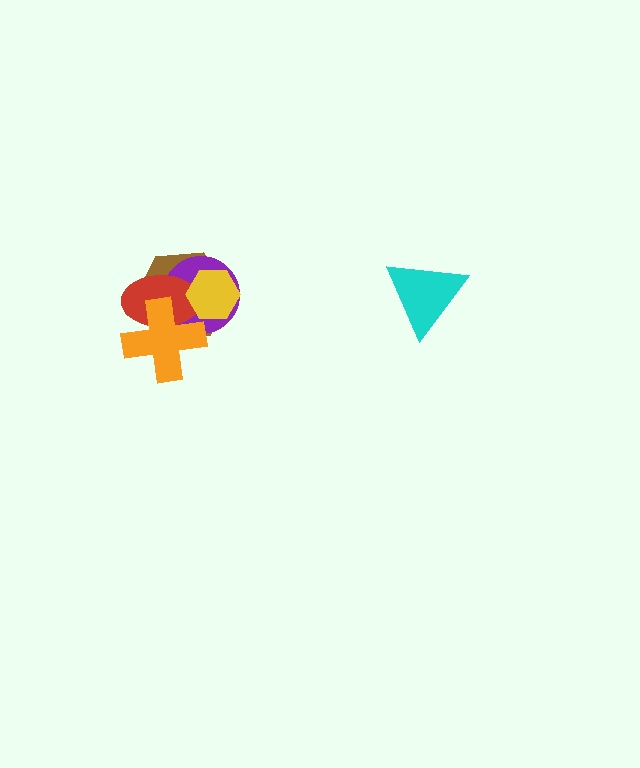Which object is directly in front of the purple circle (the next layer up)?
The red ellipse is directly in front of the purple circle.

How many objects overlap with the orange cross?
3 objects overlap with the orange cross.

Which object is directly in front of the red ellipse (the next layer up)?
The orange cross is directly in front of the red ellipse.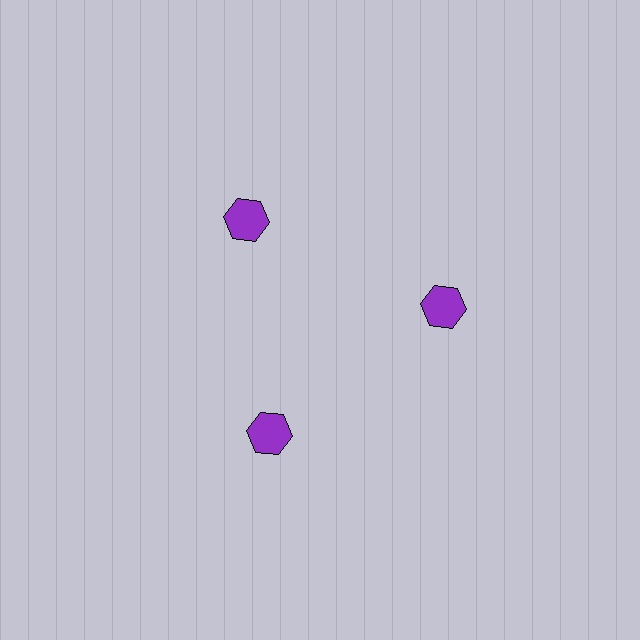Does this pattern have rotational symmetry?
Yes, this pattern has 3-fold rotational symmetry. It looks the same after rotating 120 degrees around the center.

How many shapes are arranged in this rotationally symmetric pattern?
There are 3 shapes, arranged in 3 groups of 1.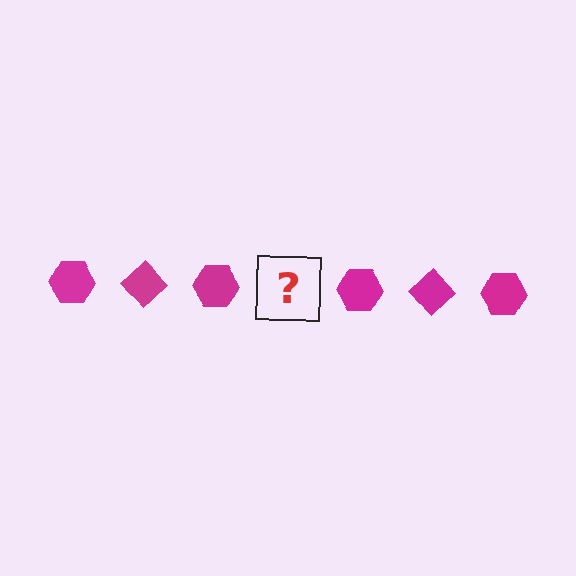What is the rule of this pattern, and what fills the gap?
The rule is that the pattern cycles through hexagon, diamond shapes in magenta. The gap should be filled with a magenta diamond.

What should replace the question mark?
The question mark should be replaced with a magenta diamond.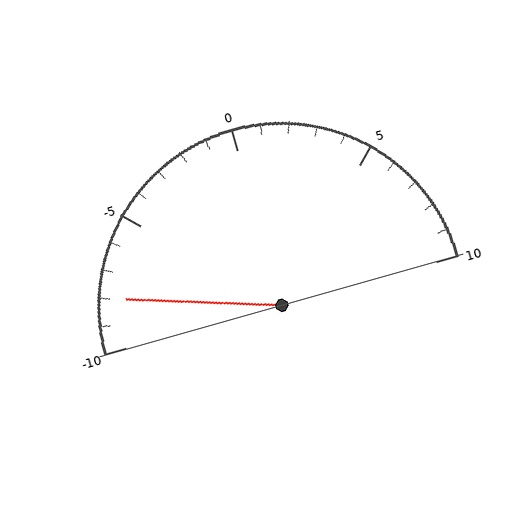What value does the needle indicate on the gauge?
The needle indicates approximately -8.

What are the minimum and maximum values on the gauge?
The gauge ranges from -10 to 10.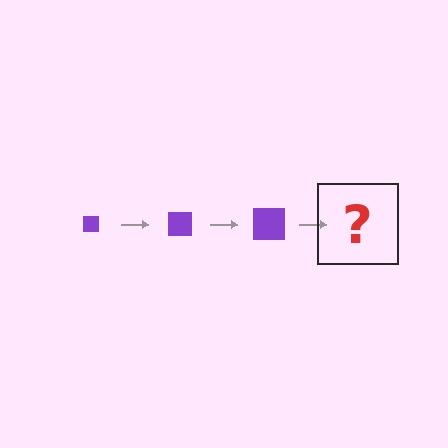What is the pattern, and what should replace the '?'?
The pattern is that the square gets progressively larger each step. The '?' should be a purple square, larger than the previous one.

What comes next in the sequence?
The next element should be a purple square, larger than the previous one.